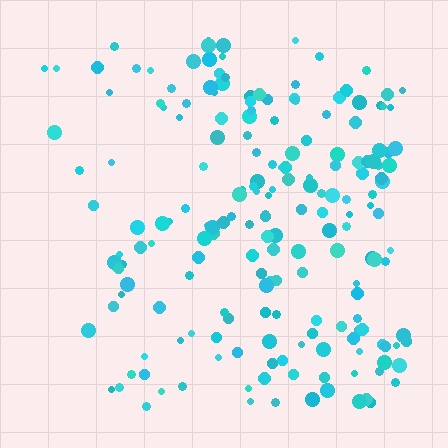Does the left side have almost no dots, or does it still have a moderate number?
Still a moderate number, just noticeably fewer than the right.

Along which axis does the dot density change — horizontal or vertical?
Horizontal.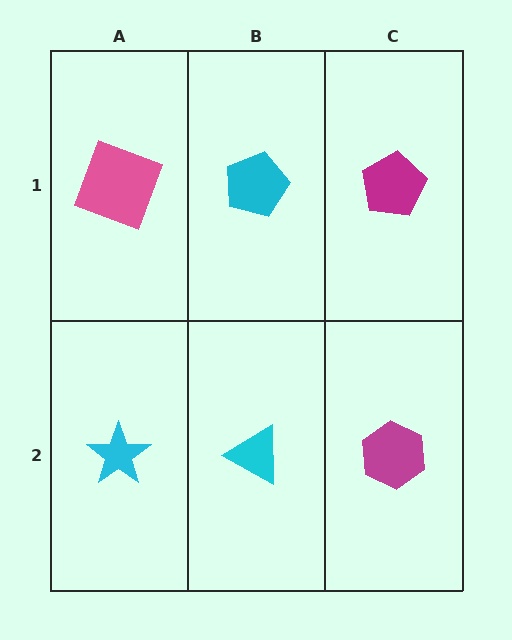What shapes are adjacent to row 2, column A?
A pink square (row 1, column A), a cyan triangle (row 2, column B).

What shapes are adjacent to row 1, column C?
A magenta hexagon (row 2, column C), a cyan pentagon (row 1, column B).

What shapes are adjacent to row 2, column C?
A magenta pentagon (row 1, column C), a cyan triangle (row 2, column B).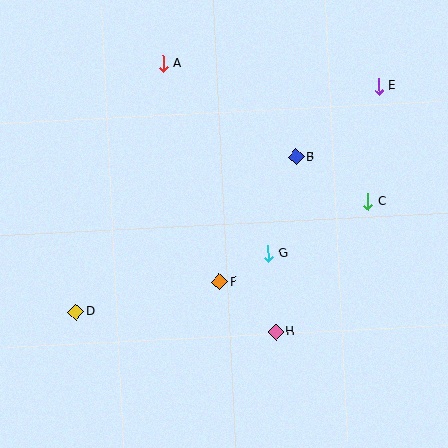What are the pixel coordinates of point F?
Point F is at (219, 282).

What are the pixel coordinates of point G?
Point G is at (268, 253).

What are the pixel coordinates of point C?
Point C is at (368, 201).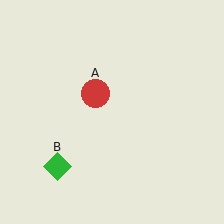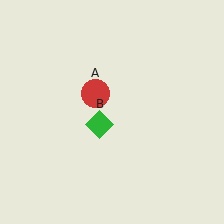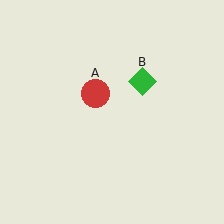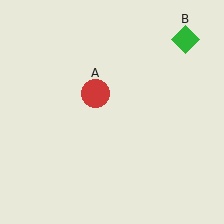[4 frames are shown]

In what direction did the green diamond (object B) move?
The green diamond (object B) moved up and to the right.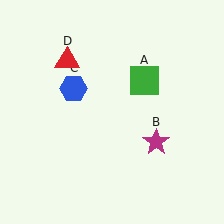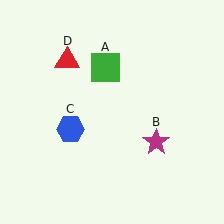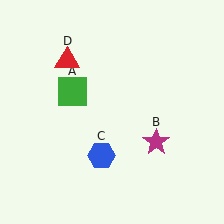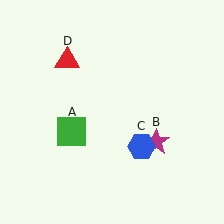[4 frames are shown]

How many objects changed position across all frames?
2 objects changed position: green square (object A), blue hexagon (object C).